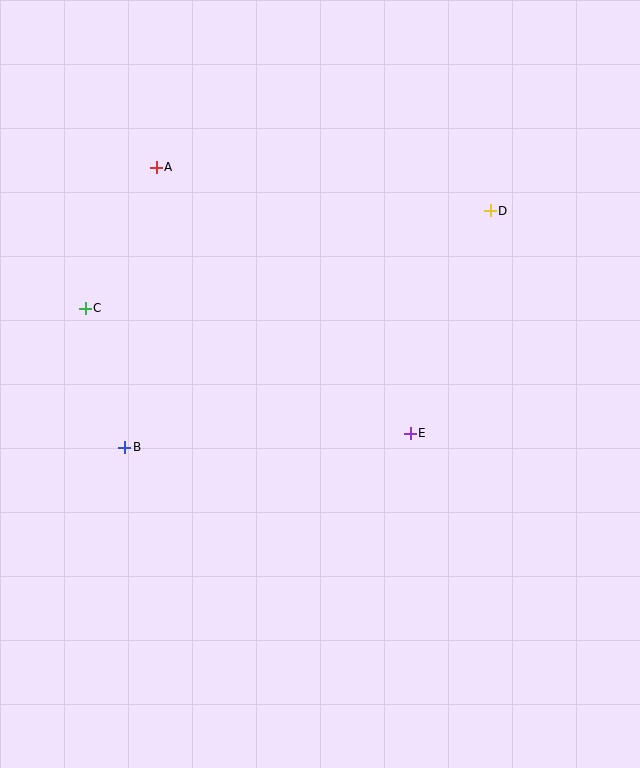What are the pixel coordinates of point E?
Point E is at (410, 433).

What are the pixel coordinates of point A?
Point A is at (156, 167).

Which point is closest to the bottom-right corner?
Point E is closest to the bottom-right corner.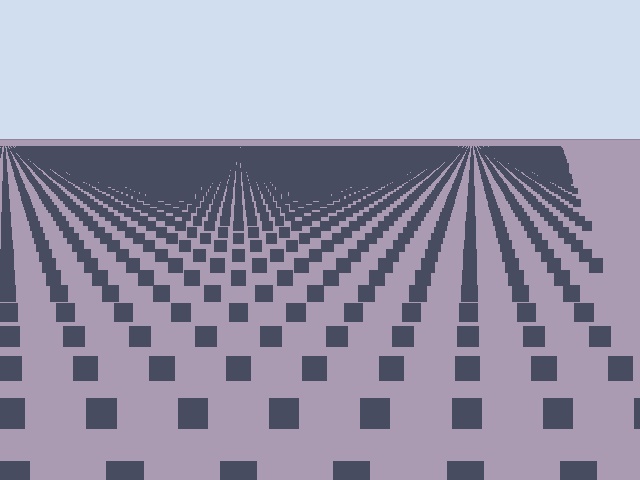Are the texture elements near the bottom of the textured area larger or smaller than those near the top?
Larger. Near the bottom, elements are closer to the viewer and appear at a bigger on-screen size.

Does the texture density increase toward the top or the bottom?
Density increases toward the top.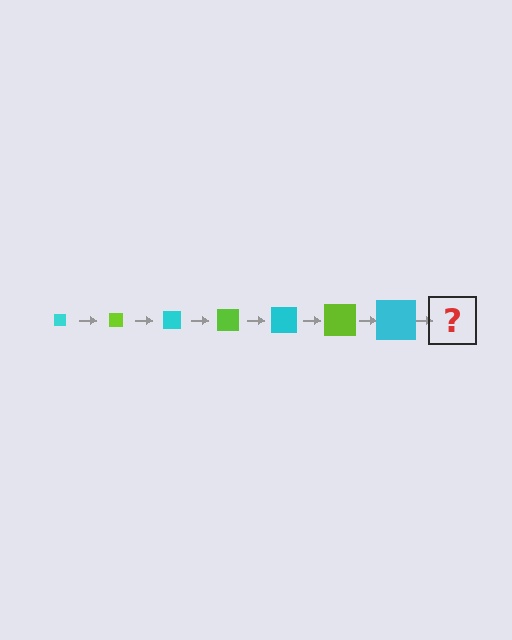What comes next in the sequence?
The next element should be a lime square, larger than the previous one.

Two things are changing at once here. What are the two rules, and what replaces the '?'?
The two rules are that the square grows larger each step and the color cycles through cyan and lime. The '?' should be a lime square, larger than the previous one.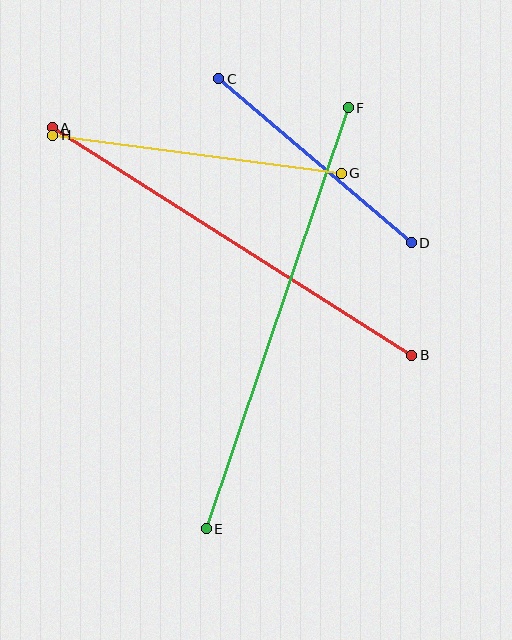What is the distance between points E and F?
The distance is approximately 444 pixels.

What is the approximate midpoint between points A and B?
The midpoint is at approximately (232, 241) pixels.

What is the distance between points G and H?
The distance is approximately 291 pixels.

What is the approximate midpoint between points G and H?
The midpoint is at approximately (197, 154) pixels.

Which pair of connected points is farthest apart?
Points E and F are farthest apart.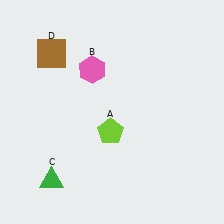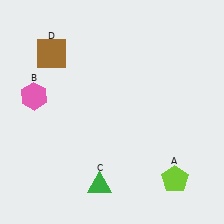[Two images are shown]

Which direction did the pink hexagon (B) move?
The pink hexagon (B) moved left.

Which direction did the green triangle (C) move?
The green triangle (C) moved right.